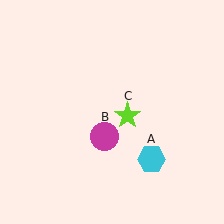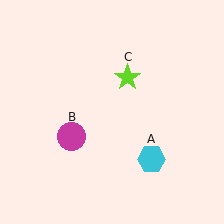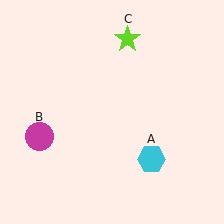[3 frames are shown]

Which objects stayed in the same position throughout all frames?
Cyan hexagon (object A) remained stationary.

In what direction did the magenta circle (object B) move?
The magenta circle (object B) moved left.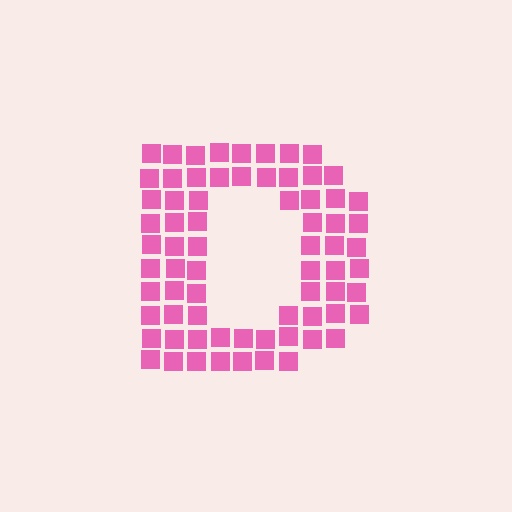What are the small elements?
The small elements are squares.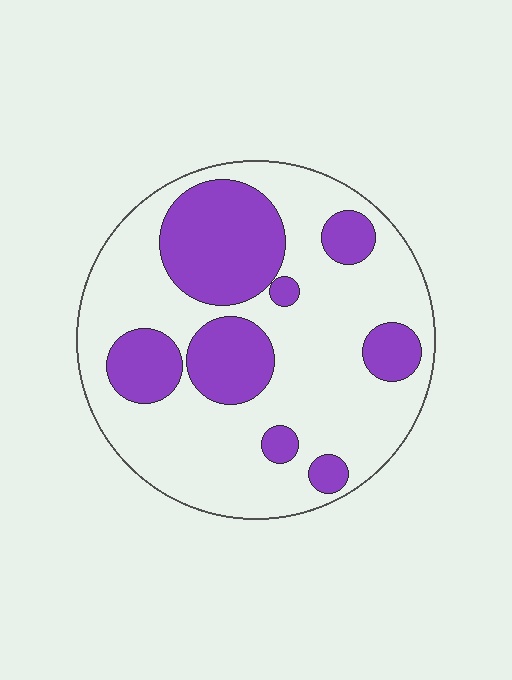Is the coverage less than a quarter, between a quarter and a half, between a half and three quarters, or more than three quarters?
Between a quarter and a half.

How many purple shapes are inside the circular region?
8.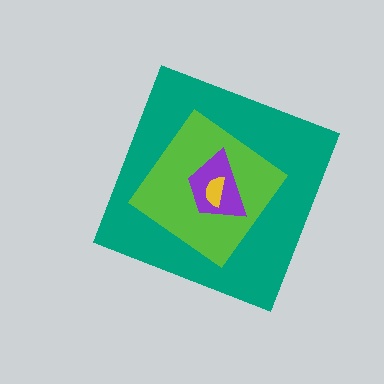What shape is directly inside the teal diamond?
The lime diamond.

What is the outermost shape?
The teal diamond.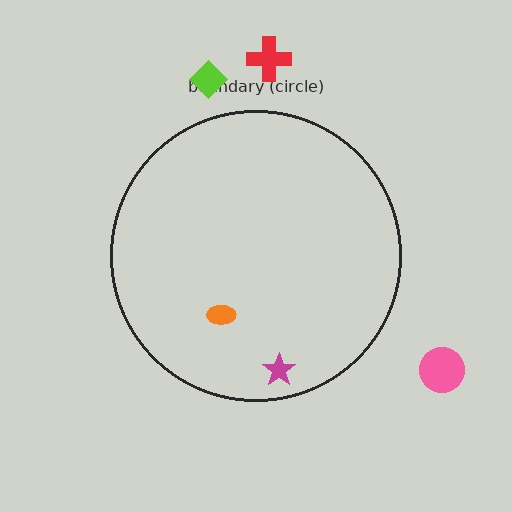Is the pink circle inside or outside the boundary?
Outside.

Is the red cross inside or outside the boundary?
Outside.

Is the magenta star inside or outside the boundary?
Inside.